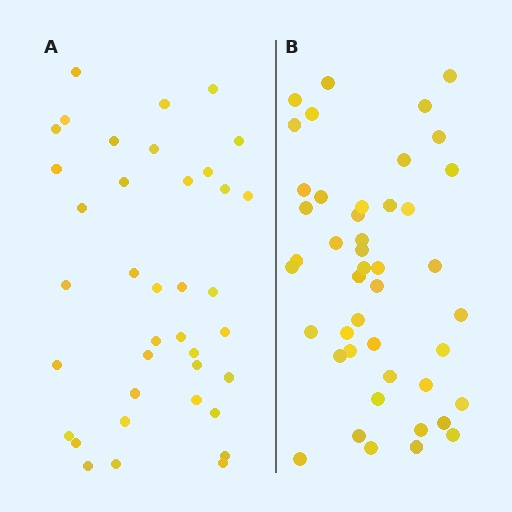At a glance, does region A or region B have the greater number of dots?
Region B (the right region) has more dots.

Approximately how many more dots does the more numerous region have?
Region B has roughly 8 or so more dots than region A.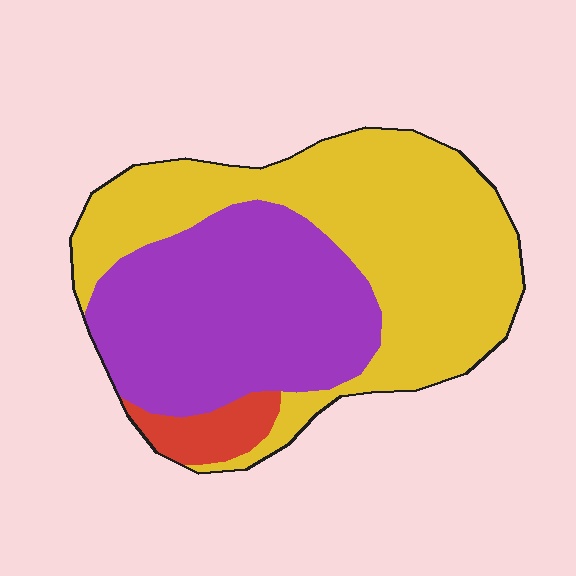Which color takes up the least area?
Red, at roughly 5%.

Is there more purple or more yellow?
Yellow.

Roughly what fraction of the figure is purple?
Purple takes up about two fifths (2/5) of the figure.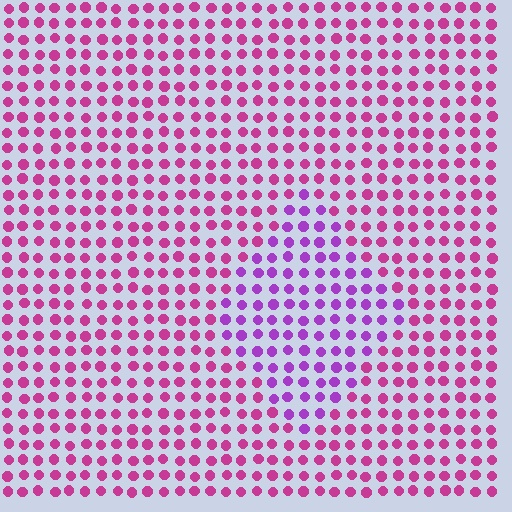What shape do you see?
I see a diamond.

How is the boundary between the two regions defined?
The boundary is defined purely by a slight shift in hue (about 35 degrees). Spacing, size, and orientation are identical on both sides.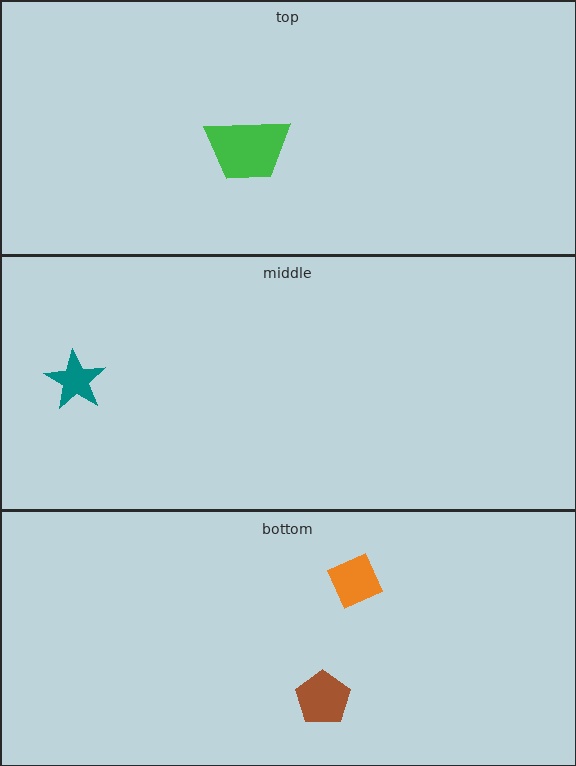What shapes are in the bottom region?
The orange diamond, the brown pentagon.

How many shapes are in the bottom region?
2.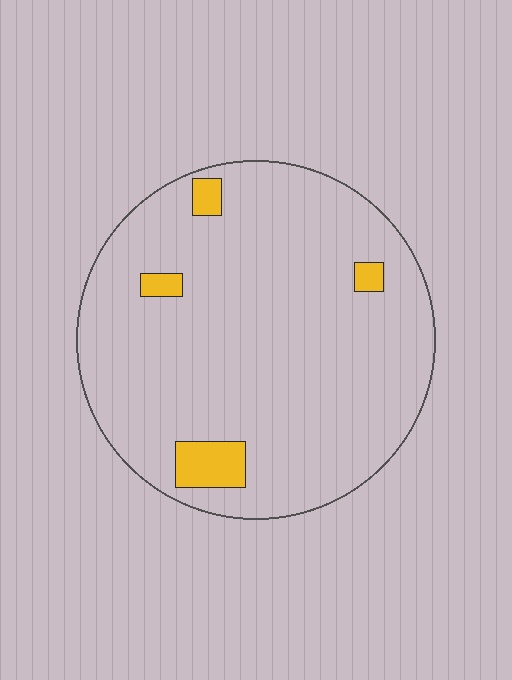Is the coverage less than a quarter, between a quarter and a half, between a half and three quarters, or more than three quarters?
Less than a quarter.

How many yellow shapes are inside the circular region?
4.